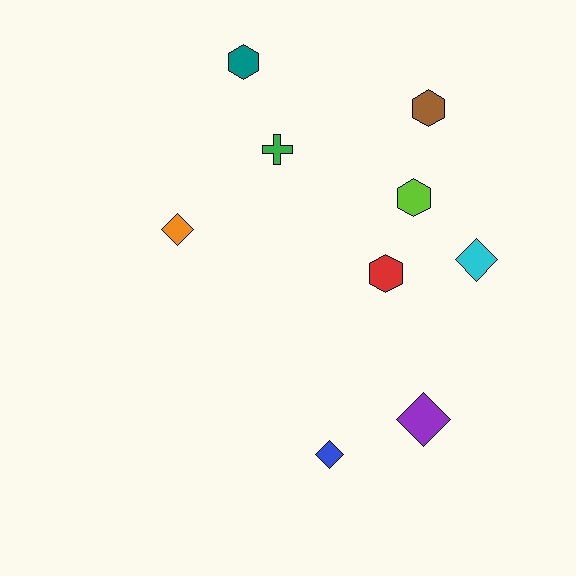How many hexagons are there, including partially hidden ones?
There are 4 hexagons.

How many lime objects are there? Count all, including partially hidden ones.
There is 1 lime object.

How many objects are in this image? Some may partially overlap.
There are 9 objects.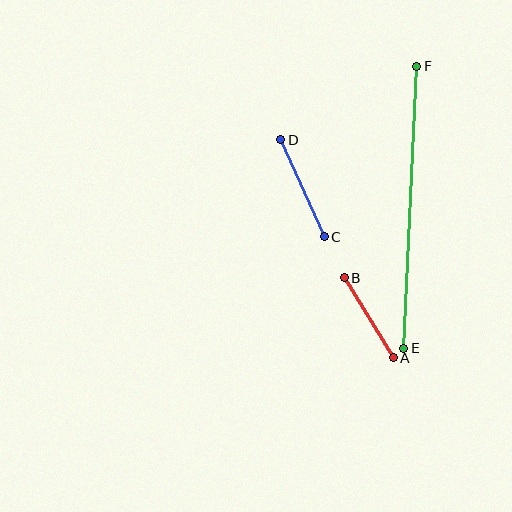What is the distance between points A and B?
The distance is approximately 94 pixels.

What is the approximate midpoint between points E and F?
The midpoint is at approximately (410, 207) pixels.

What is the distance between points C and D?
The distance is approximately 106 pixels.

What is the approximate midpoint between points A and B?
The midpoint is at approximately (369, 318) pixels.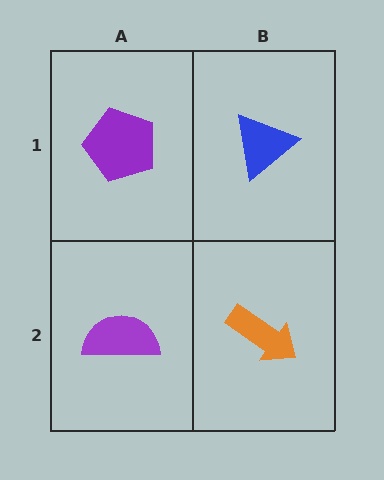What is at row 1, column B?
A blue triangle.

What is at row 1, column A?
A purple pentagon.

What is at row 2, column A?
A purple semicircle.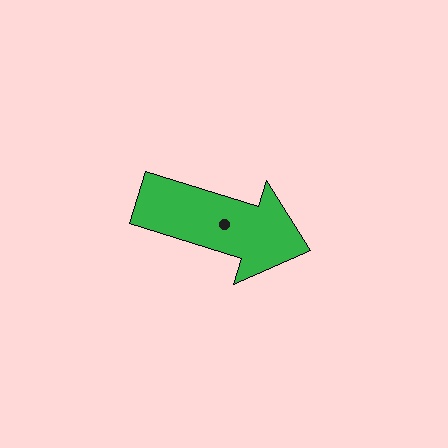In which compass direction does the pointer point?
East.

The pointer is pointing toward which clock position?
Roughly 4 o'clock.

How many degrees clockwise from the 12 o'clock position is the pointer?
Approximately 107 degrees.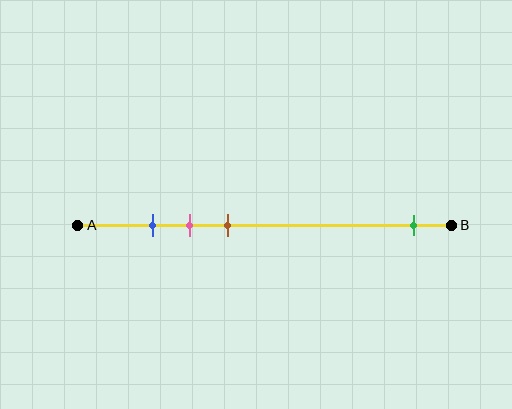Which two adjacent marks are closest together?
The blue and pink marks are the closest adjacent pair.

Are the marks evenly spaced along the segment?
No, the marks are not evenly spaced.